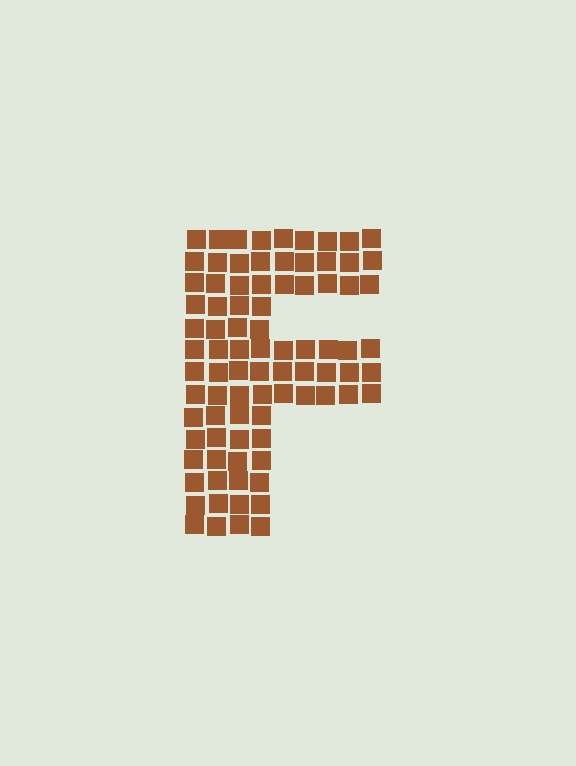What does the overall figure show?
The overall figure shows the letter F.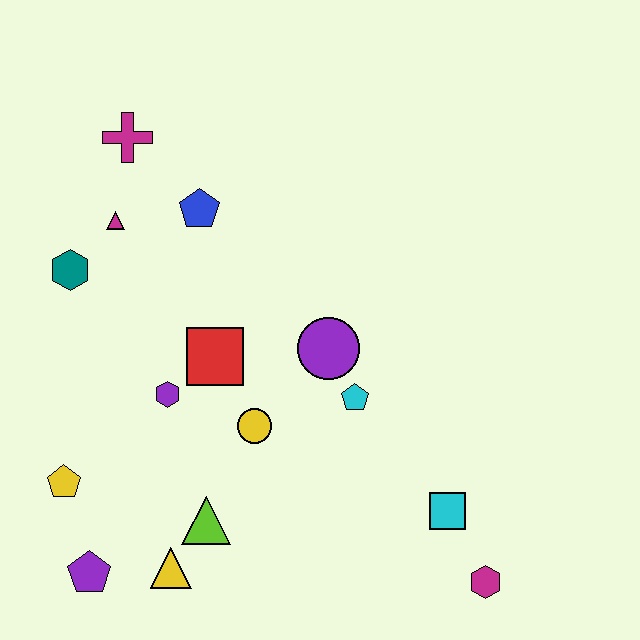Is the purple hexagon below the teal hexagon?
Yes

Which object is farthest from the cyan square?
The magenta cross is farthest from the cyan square.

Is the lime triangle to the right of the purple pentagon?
Yes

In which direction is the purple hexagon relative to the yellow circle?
The purple hexagon is to the left of the yellow circle.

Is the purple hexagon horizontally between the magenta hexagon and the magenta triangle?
Yes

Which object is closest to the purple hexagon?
The red square is closest to the purple hexagon.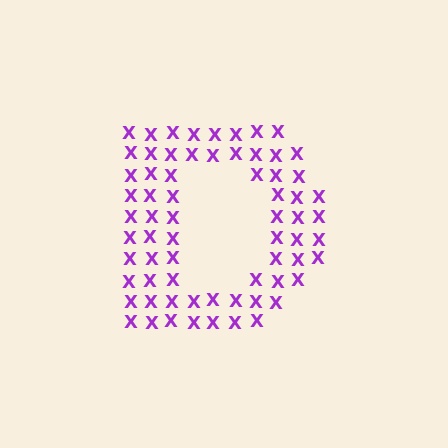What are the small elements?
The small elements are letter X's.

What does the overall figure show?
The overall figure shows the letter D.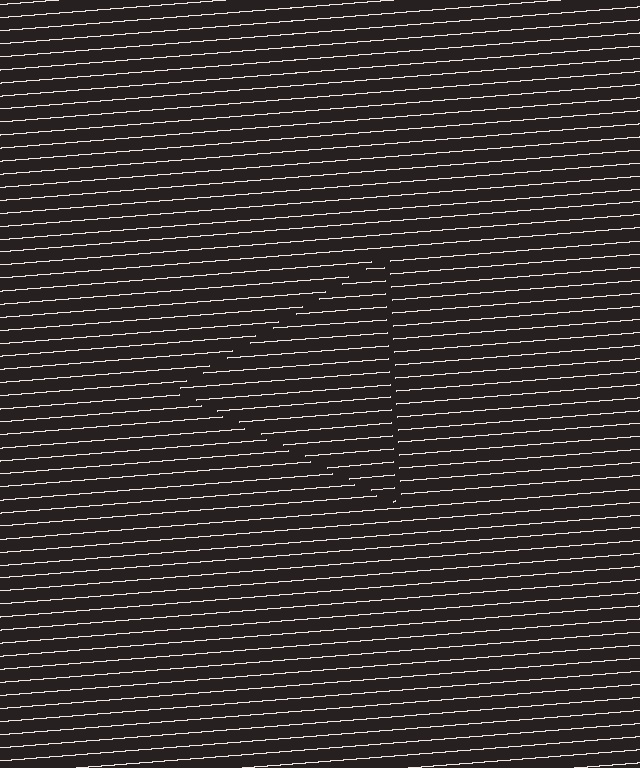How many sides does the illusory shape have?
3 sides — the line-ends trace a triangle.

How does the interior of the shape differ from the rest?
The interior of the shape contains the same grating, shifted by half a period — the contour is defined by the phase discontinuity where line-ends from the inner and outer gratings abut.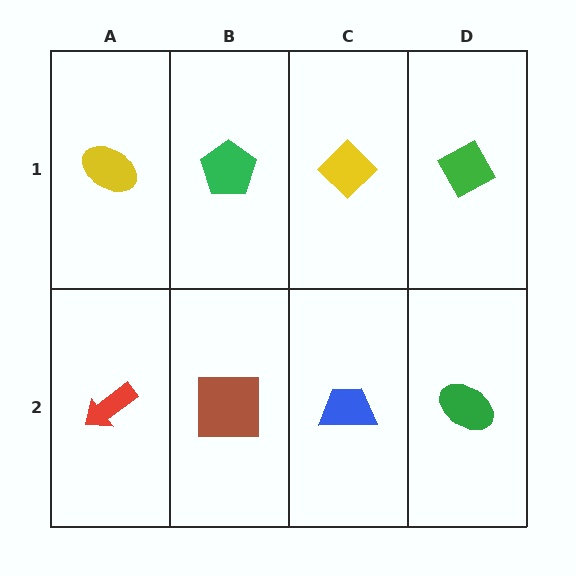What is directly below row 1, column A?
A red arrow.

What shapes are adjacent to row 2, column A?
A yellow ellipse (row 1, column A), a brown square (row 2, column B).